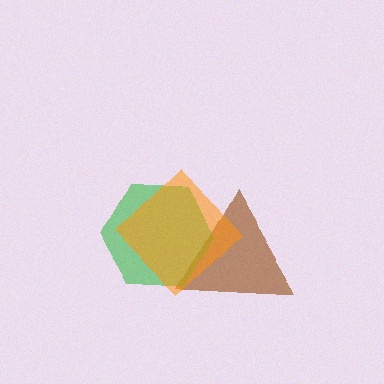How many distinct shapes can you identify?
There are 3 distinct shapes: a brown triangle, a green hexagon, an orange diamond.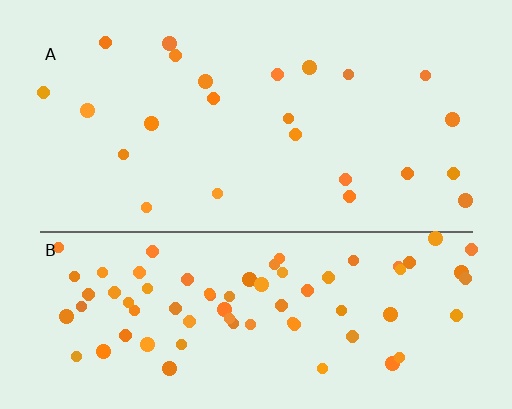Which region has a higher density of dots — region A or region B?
B (the bottom).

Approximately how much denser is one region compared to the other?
Approximately 3.2× — region B over region A.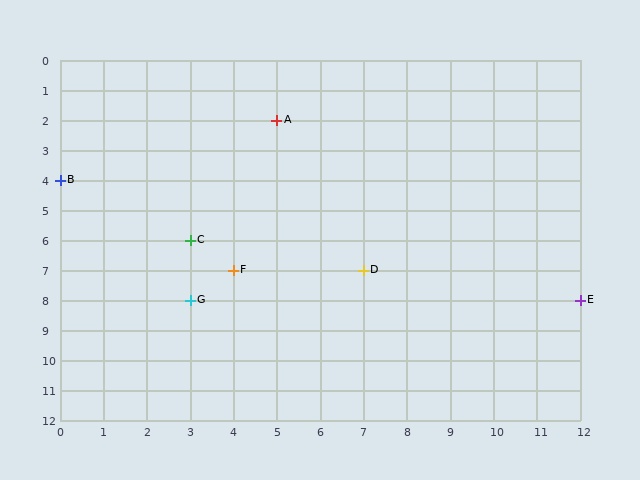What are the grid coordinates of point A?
Point A is at grid coordinates (5, 2).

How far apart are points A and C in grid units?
Points A and C are 2 columns and 4 rows apart (about 4.5 grid units diagonally).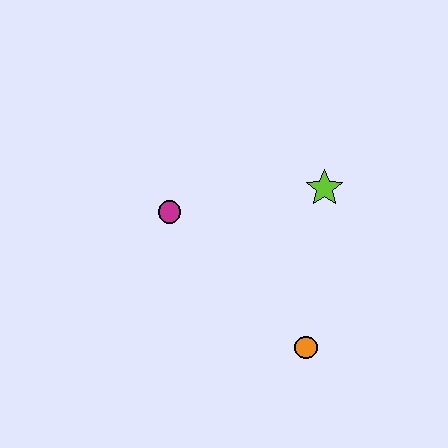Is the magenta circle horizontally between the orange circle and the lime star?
No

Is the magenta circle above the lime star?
No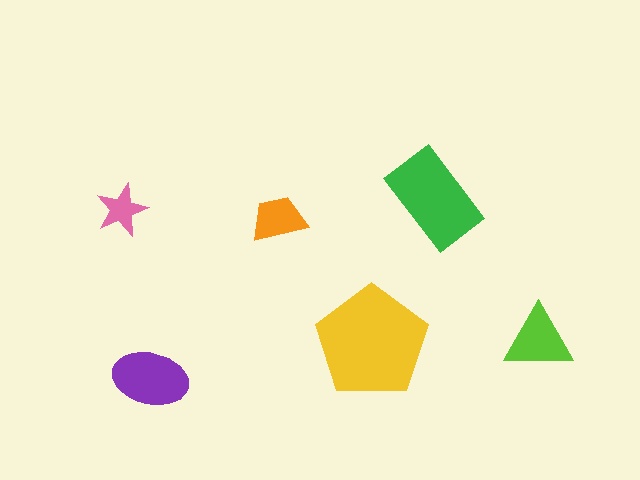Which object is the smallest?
The pink star.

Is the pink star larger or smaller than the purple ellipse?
Smaller.